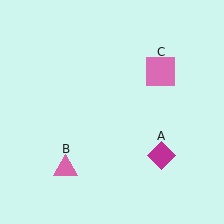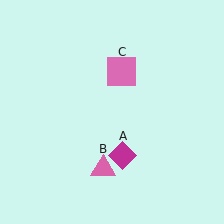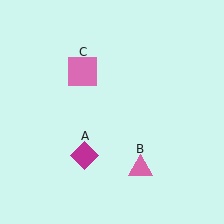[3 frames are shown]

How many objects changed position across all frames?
3 objects changed position: magenta diamond (object A), pink triangle (object B), pink square (object C).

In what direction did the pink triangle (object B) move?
The pink triangle (object B) moved right.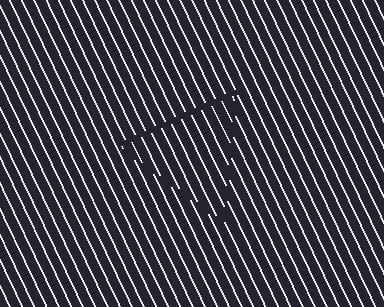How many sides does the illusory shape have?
3 sides — the line-ends trace a triangle.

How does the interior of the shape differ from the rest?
The interior of the shape contains the same grating, shifted by half a period — the contour is defined by the phase discontinuity where line-ends from the inner and outer gratings abut.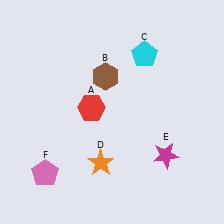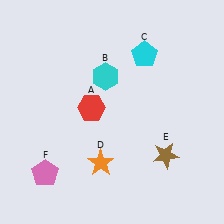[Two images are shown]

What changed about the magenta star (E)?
In Image 1, E is magenta. In Image 2, it changed to brown.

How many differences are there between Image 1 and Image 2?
There are 2 differences between the two images.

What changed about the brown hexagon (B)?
In Image 1, B is brown. In Image 2, it changed to cyan.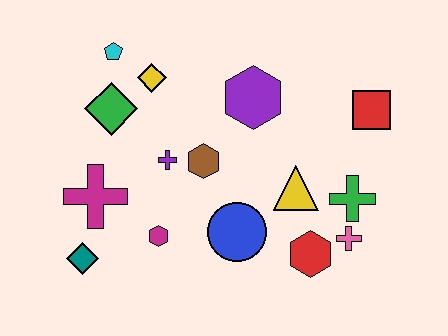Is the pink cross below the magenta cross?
Yes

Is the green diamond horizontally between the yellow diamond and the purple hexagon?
No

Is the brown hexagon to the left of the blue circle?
Yes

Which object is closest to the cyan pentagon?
The yellow diamond is closest to the cyan pentagon.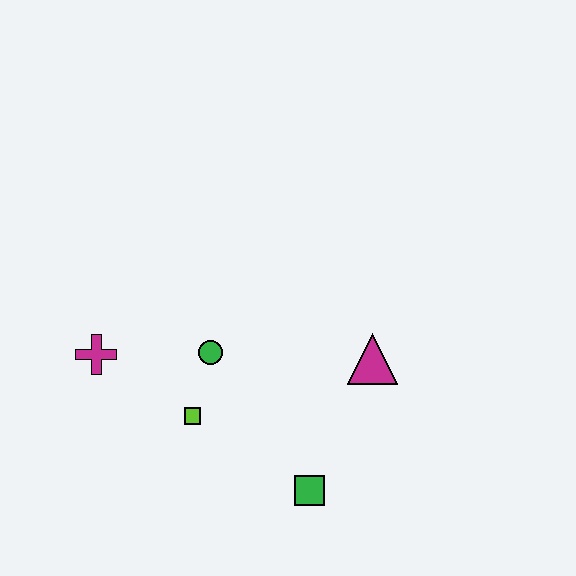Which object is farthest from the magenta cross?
The magenta triangle is farthest from the magenta cross.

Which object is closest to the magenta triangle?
The green square is closest to the magenta triangle.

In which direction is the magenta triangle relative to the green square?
The magenta triangle is above the green square.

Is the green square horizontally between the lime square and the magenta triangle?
Yes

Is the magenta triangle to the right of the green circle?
Yes